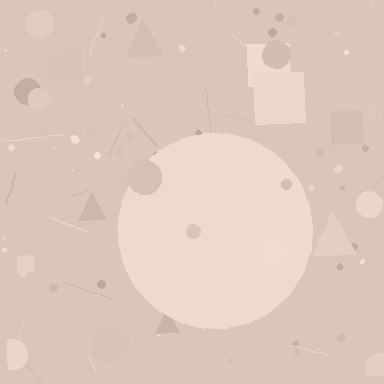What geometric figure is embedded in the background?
A circle is embedded in the background.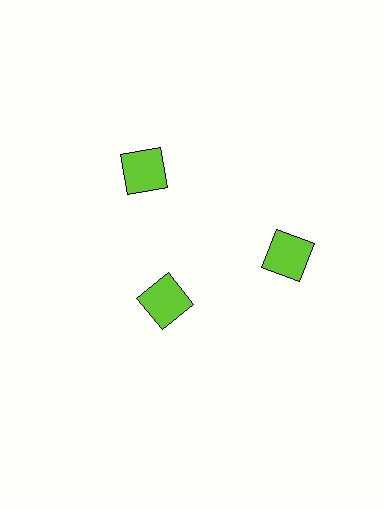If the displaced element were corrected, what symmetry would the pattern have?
It would have 3-fold rotational symmetry — the pattern would map onto itself every 120 degrees.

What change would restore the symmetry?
The symmetry would be restored by moving it outward, back onto the ring so that all 3 squares sit at equal angles and equal distance from the center.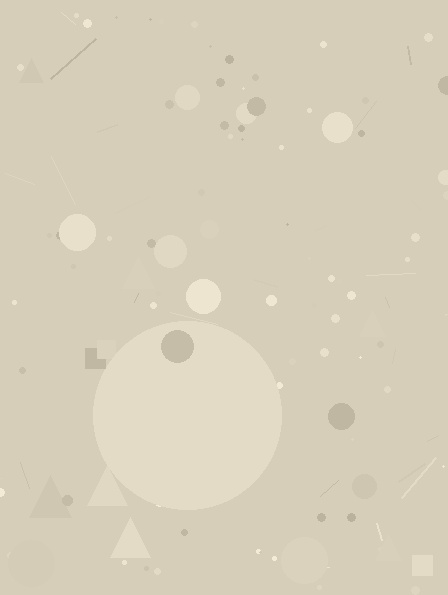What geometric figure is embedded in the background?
A circle is embedded in the background.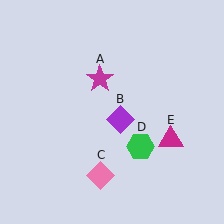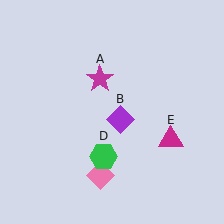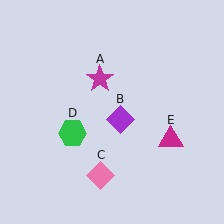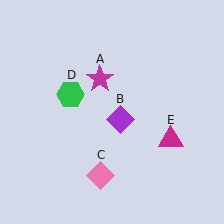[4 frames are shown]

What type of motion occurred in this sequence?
The green hexagon (object D) rotated clockwise around the center of the scene.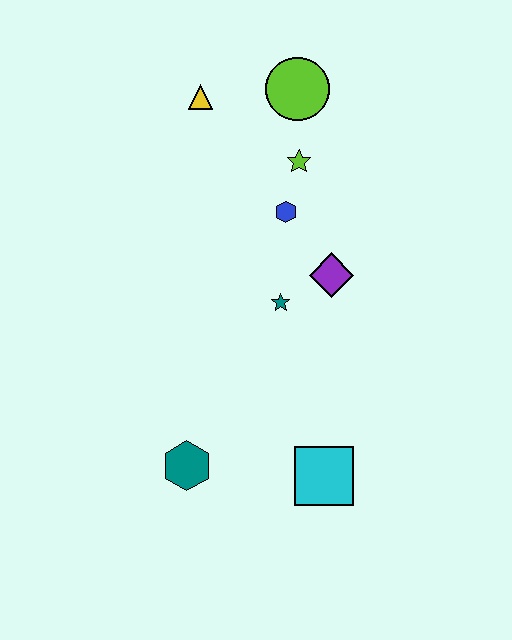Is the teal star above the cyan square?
Yes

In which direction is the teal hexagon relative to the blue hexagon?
The teal hexagon is below the blue hexagon.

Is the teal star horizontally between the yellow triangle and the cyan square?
Yes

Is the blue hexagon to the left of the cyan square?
Yes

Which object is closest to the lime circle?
The lime star is closest to the lime circle.